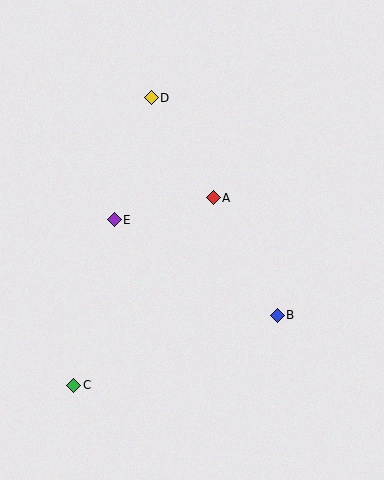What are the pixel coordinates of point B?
Point B is at (277, 315).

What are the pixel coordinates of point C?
Point C is at (74, 385).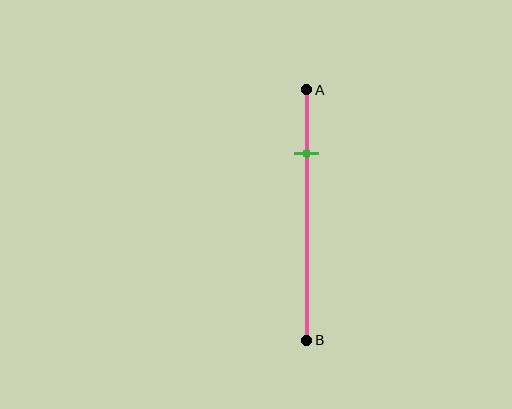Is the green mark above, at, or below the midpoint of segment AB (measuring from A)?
The green mark is above the midpoint of segment AB.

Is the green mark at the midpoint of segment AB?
No, the mark is at about 25% from A, not at the 50% midpoint.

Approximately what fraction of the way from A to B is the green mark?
The green mark is approximately 25% of the way from A to B.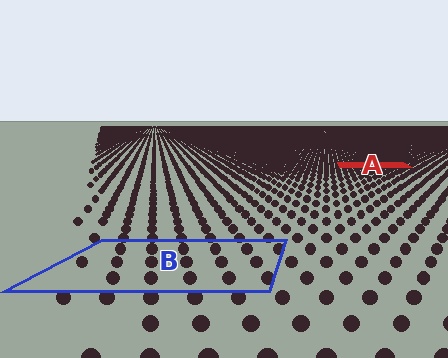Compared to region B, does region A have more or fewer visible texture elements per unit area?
Region A has more texture elements per unit area — they are packed more densely because it is farther away.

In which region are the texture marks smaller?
The texture marks are smaller in region A, because it is farther away.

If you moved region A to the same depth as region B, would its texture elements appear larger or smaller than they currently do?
They would appear larger. At a closer depth, the same texture elements are projected at a bigger on-screen size.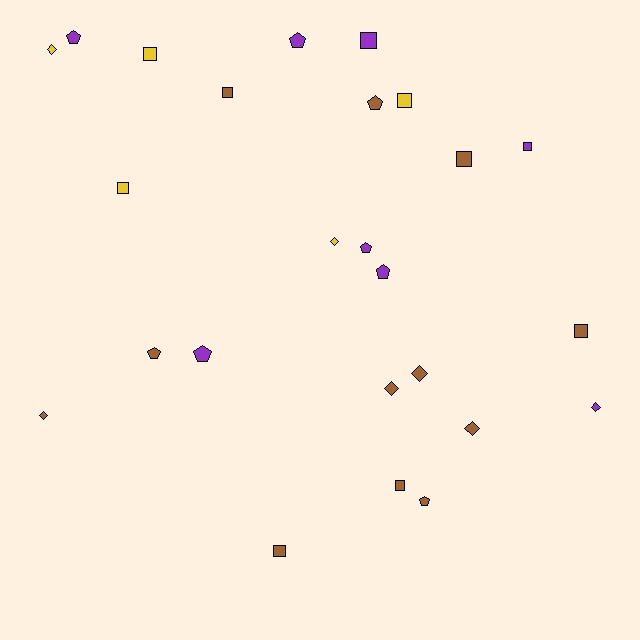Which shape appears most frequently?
Square, with 10 objects.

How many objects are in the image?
There are 25 objects.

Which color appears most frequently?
Brown, with 12 objects.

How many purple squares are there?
There are 2 purple squares.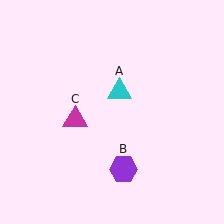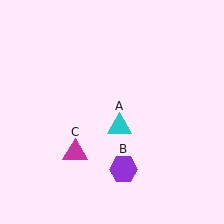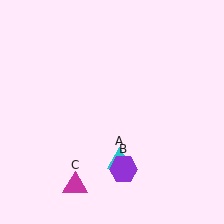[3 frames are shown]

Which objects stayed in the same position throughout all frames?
Purple hexagon (object B) remained stationary.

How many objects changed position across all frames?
2 objects changed position: cyan triangle (object A), magenta triangle (object C).